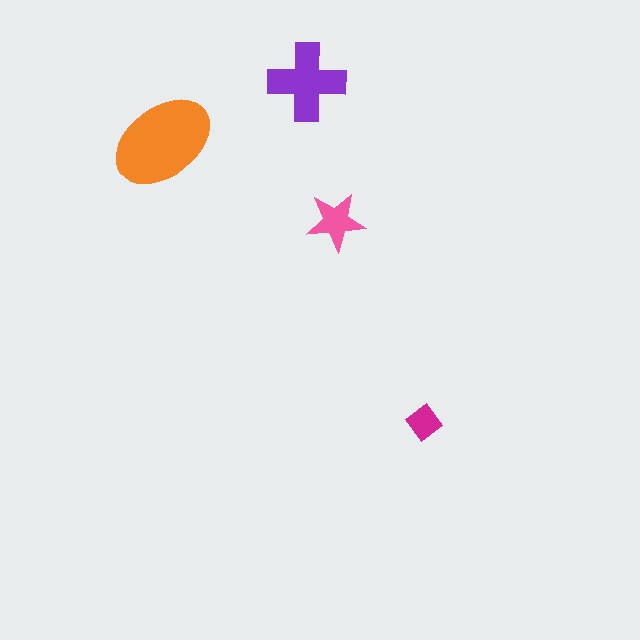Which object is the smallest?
The magenta diamond.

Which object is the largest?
The orange ellipse.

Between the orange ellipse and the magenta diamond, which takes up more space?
The orange ellipse.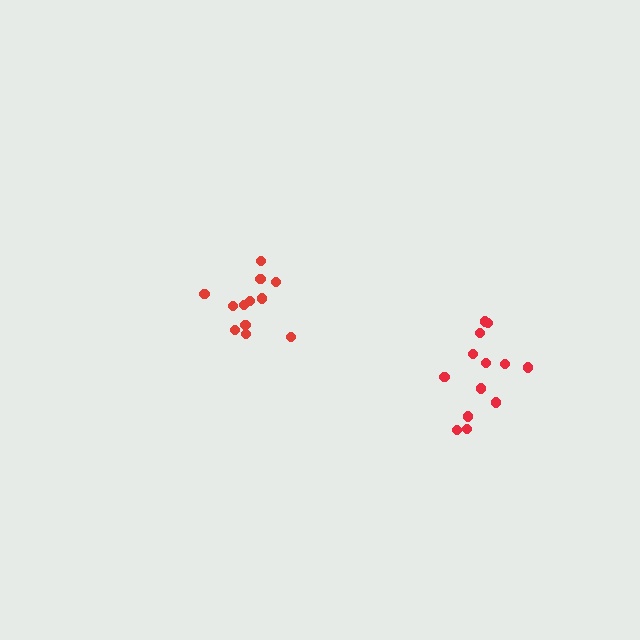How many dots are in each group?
Group 1: 12 dots, Group 2: 13 dots (25 total).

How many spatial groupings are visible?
There are 2 spatial groupings.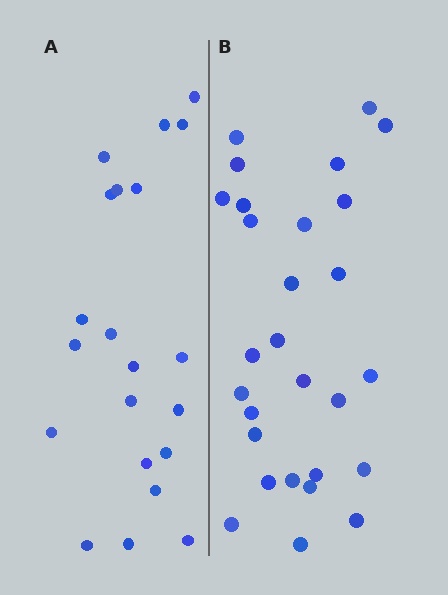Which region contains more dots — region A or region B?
Region B (the right region) has more dots.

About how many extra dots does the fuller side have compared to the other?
Region B has roughly 8 or so more dots than region A.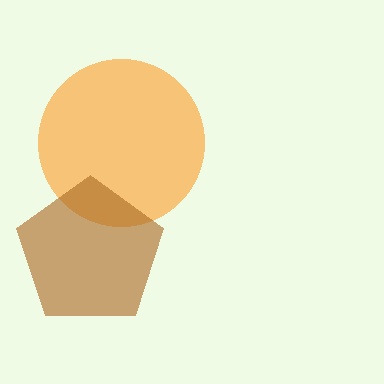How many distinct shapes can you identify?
There are 2 distinct shapes: an orange circle, a brown pentagon.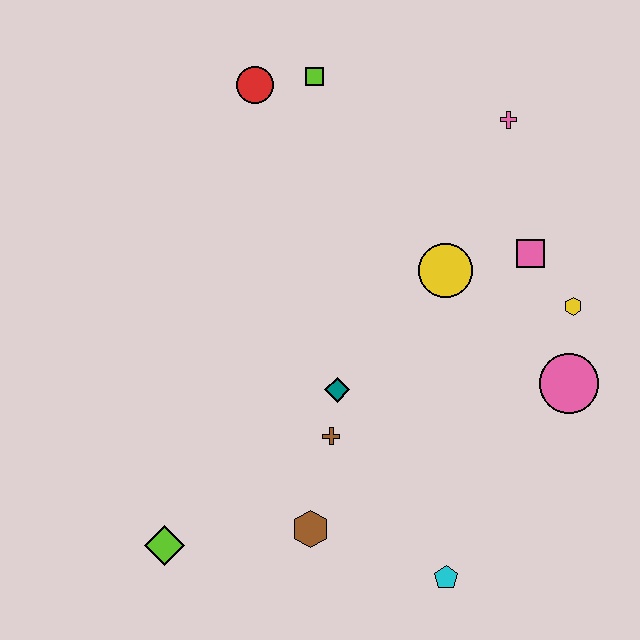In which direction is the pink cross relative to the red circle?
The pink cross is to the right of the red circle.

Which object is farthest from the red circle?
The cyan pentagon is farthest from the red circle.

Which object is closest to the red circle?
The lime square is closest to the red circle.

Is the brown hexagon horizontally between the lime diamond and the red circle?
No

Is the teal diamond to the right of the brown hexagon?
Yes